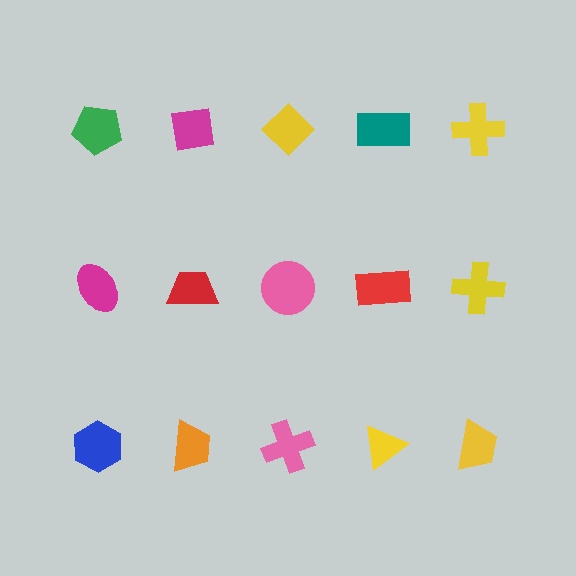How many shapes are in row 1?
5 shapes.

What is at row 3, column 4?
A yellow triangle.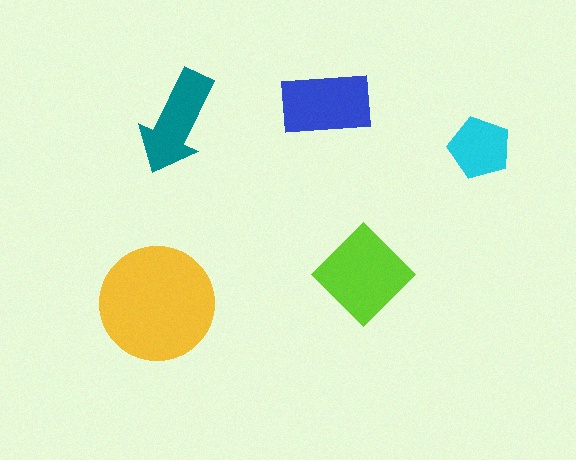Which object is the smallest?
The cyan pentagon.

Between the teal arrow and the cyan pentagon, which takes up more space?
The teal arrow.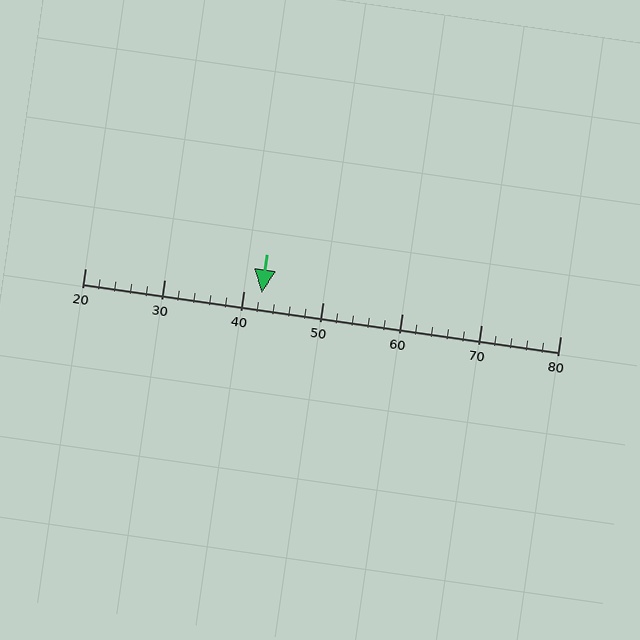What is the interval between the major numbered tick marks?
The major tick marks are spaced 10 units apart.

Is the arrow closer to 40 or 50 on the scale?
The arrow is closer to 40.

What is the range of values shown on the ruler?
The ruler shows values from 20 to 80.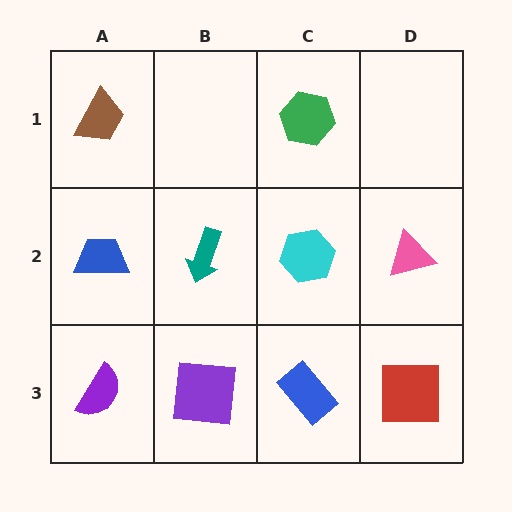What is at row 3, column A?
A purple semicircle.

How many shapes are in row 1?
2 shapes.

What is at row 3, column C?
A blue rectangle.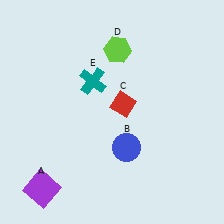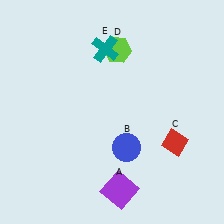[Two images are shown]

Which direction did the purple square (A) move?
The purple square (A) moved right.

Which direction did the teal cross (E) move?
The teal cross (E) moved up.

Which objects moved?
The objects that moved are: the purple square (A), the red diamond (C), the teal cross (E).